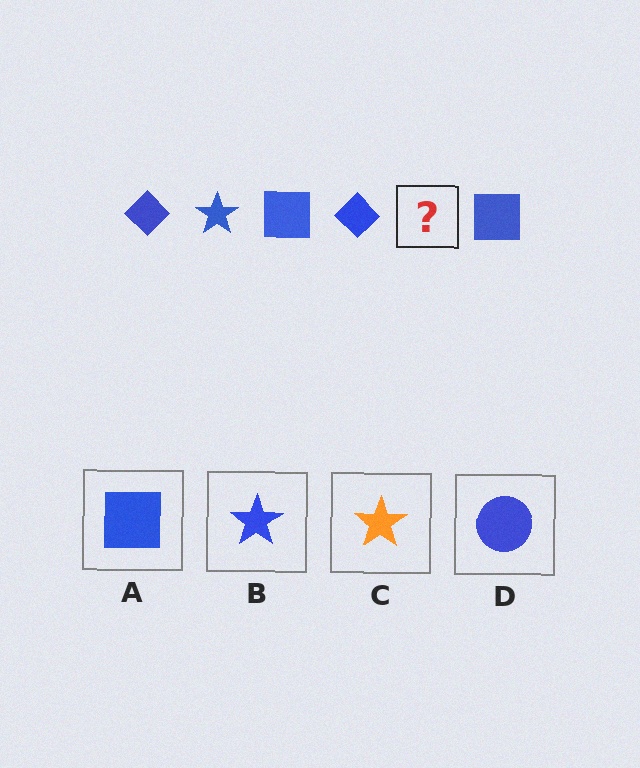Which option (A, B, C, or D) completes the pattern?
B.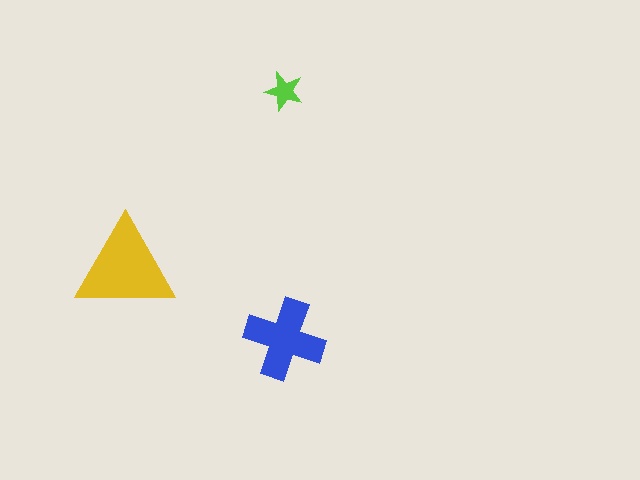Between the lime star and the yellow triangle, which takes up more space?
The yellow triangle.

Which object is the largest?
The yellow triangle.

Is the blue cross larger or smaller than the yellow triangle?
Smaller.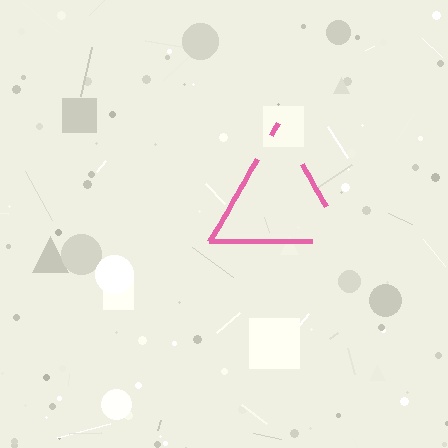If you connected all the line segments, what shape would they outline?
They would outline a triangle.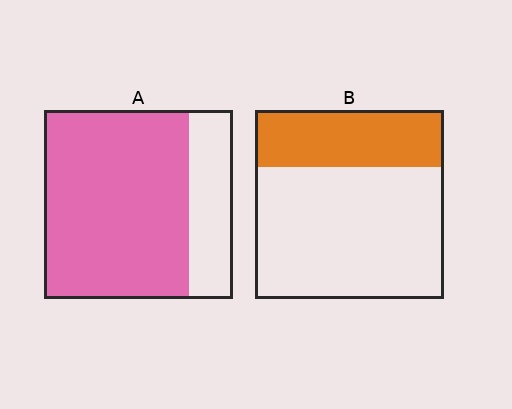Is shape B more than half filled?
No.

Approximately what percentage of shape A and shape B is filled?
A is approximately 75% and B is approximately 30%.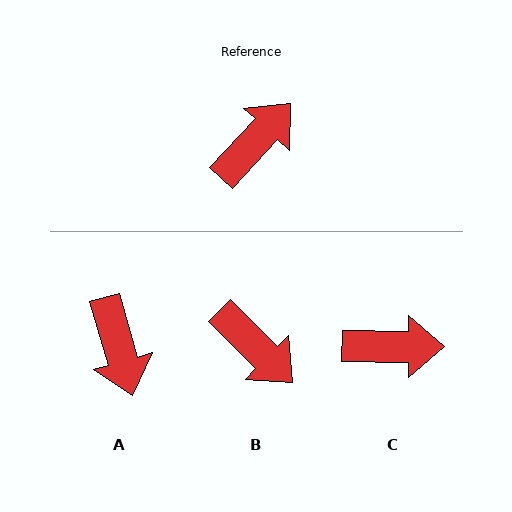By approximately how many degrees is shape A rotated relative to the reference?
Approximately 121 degrees clockwise.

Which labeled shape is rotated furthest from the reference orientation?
A, about 121 degrees away.